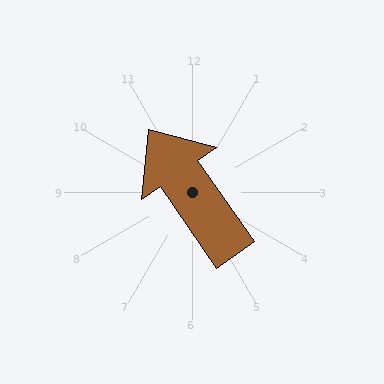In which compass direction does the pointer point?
Northwest.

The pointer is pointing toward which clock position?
Roughly 11 o'clock.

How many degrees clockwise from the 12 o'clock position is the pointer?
Approximately 325 degrees.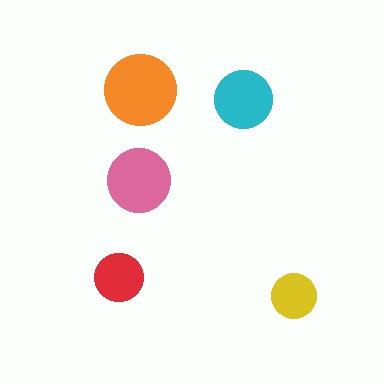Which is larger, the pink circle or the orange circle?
The orange one.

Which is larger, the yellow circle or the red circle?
The red one.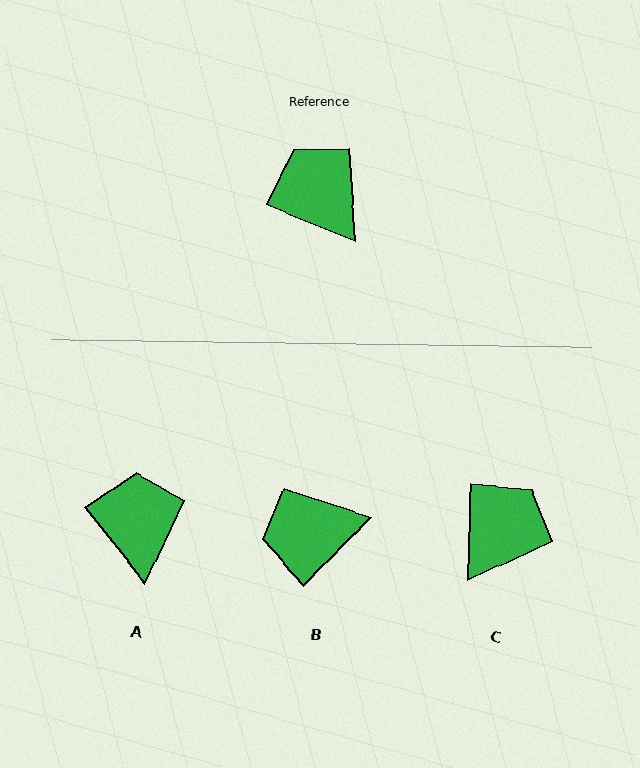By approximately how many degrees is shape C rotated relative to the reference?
Approximately 69 degrees clockwise.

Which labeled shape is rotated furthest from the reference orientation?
C, about 69 degrees away.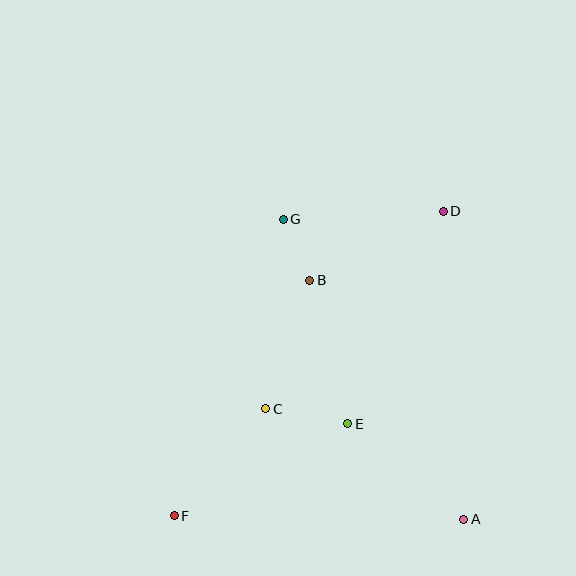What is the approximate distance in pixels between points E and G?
The distance between E and G is approximately 215 pixels.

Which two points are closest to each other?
Points B and G are closest to each other.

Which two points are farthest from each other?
Points D and F are farthest from each other.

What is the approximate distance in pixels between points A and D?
The distance between A and D is approximately 309 pixels.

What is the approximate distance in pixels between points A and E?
The distance between A and E is approximately 149 pixels.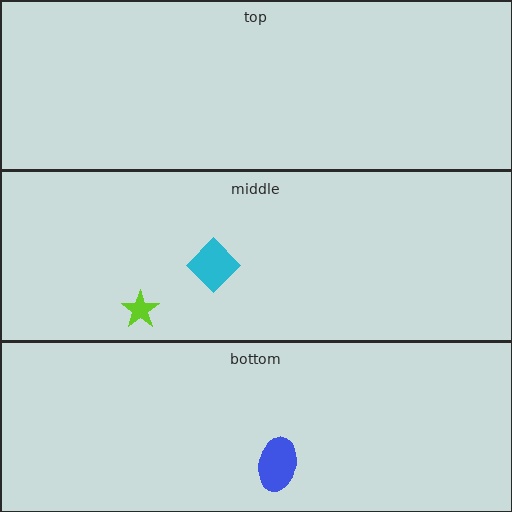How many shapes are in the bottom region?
1.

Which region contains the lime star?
The middle region.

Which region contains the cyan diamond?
The middle region.